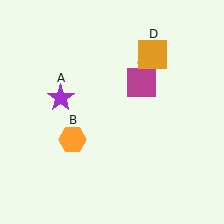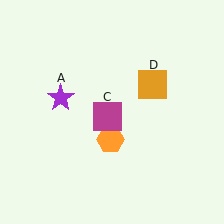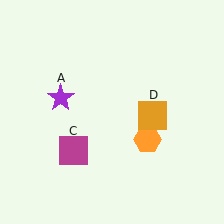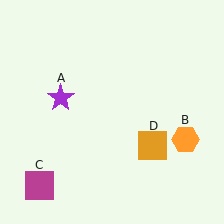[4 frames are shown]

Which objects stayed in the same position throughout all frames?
Purple star (object A) remained stationary.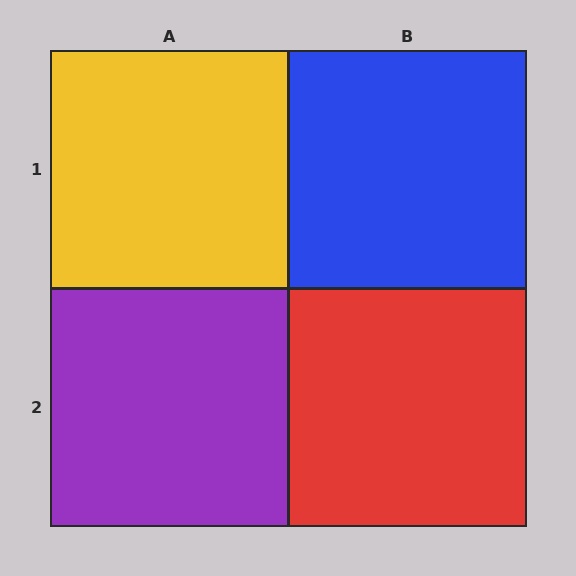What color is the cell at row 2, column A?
Purple.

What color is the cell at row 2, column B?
Red.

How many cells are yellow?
1 cell is yellow.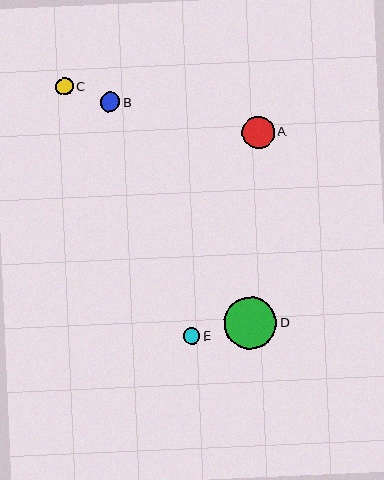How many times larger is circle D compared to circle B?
Circle D is approximately 2.7 times the size of circle B.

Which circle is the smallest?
Circle E is the smallest with a size of approximately 16 pixels.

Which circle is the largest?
Circle D is the largest with a size of approximately 52 pixels.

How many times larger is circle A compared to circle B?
Circle A is approximately 1.7 times the size of circle B.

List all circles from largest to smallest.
From largest to smallest: D, A, B, C, E.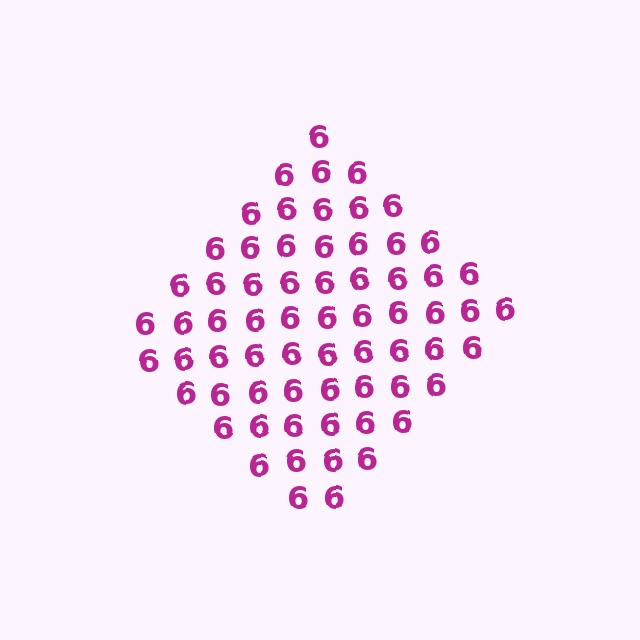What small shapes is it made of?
It is made of small digit 6's.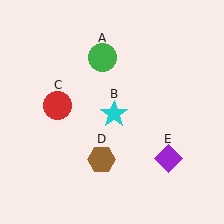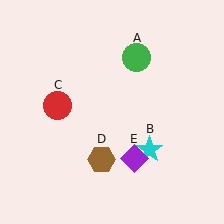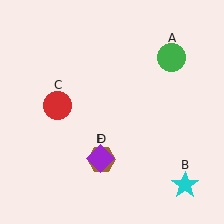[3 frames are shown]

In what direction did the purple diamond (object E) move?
The purple diamond (object E) moved left.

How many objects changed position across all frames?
3 objects changed position: green circle (object A), cyan star (object B), purple diamond (object E).